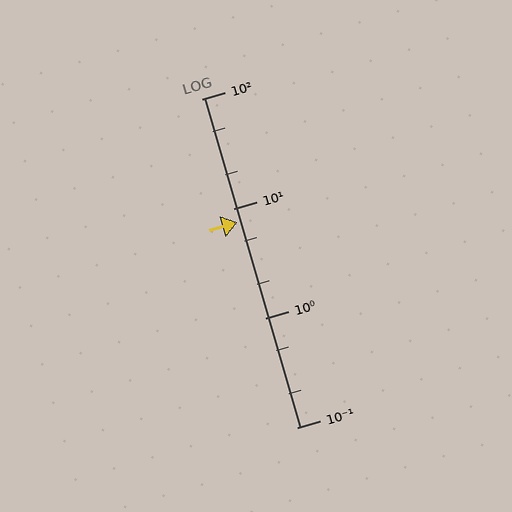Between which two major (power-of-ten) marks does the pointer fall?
The pointer is between 1 and 10.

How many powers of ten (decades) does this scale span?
The scale spans 3 decades, from 0.1 to 100.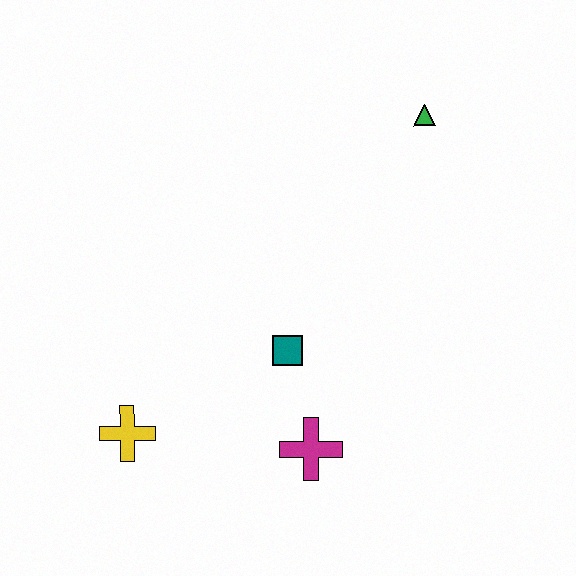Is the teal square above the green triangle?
No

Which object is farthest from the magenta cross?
The green triangle is farthest from the magenta cross.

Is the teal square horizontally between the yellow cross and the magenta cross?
Yes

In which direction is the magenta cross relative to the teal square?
The magenta cross is below the teal square.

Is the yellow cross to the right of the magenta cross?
No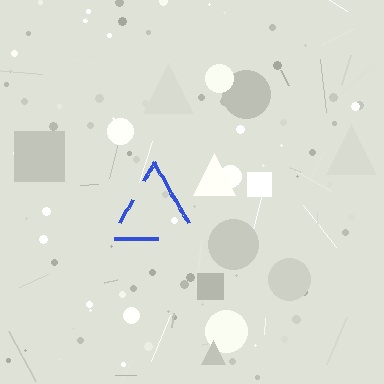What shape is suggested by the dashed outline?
The dashed outline suggests a triangle.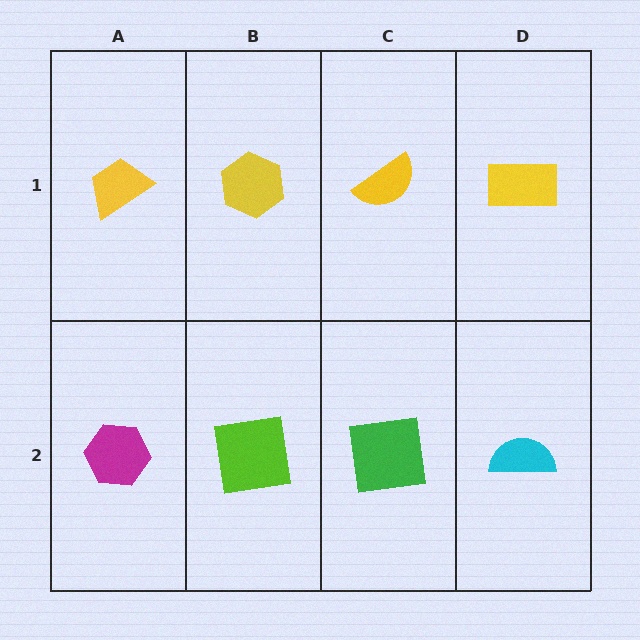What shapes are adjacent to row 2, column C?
A yellow semicircle (row 1, column C), a lime square (row 2, column B), a cyan semicircle (row 2, column D).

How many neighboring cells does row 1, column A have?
2.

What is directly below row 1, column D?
A cyan semicircle.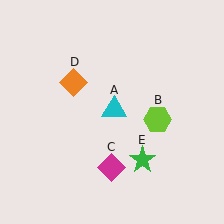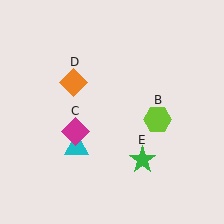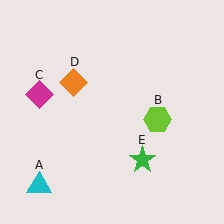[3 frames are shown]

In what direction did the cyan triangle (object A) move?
The cyan triangle (object A) moved down and to the left.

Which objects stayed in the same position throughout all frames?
Lime hexagon (object B) and orange diamond (object D) and green star (object E) remained stationary.